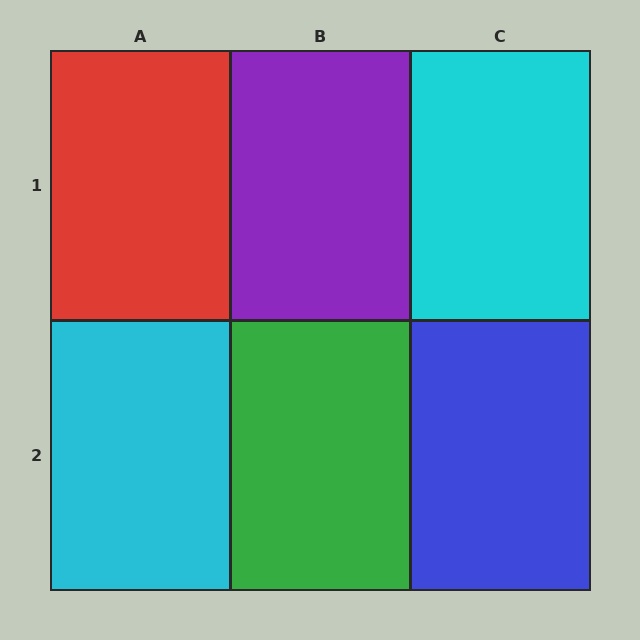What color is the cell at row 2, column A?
Cyan.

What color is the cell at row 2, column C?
Blue.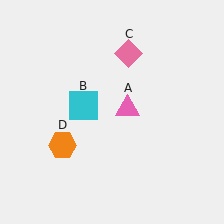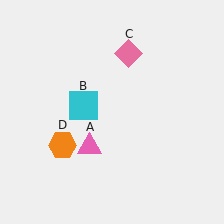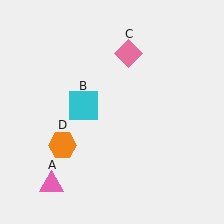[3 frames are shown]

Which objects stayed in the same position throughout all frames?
Cyan square (object B) and pink diamond (object C) and orange hexagon (object D) remained stationary.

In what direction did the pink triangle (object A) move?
The pink triangle (object A) moved down and to the left.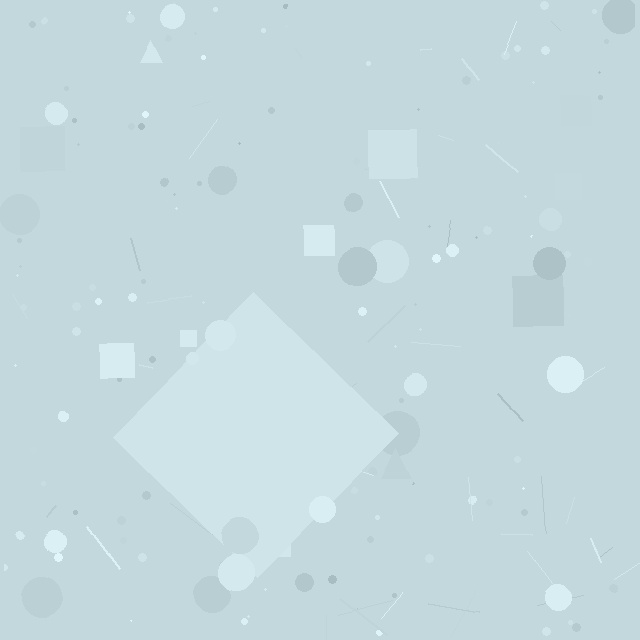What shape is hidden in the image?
A diamond is hidden in the image.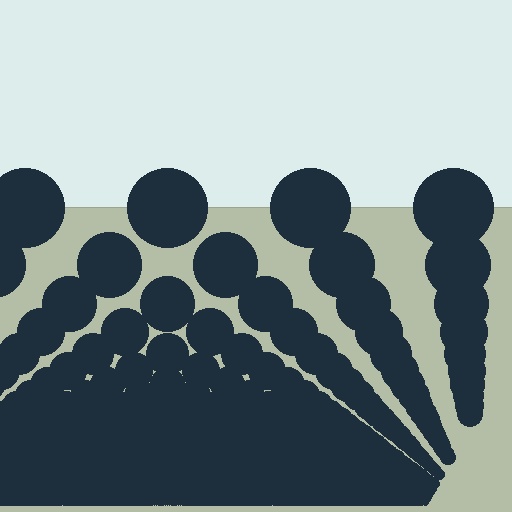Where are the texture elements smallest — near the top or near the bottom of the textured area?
Near the bottom.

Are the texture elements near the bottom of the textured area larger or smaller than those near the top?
Smaller. The gradient is inverted — elements near the bottom are smaller and denser.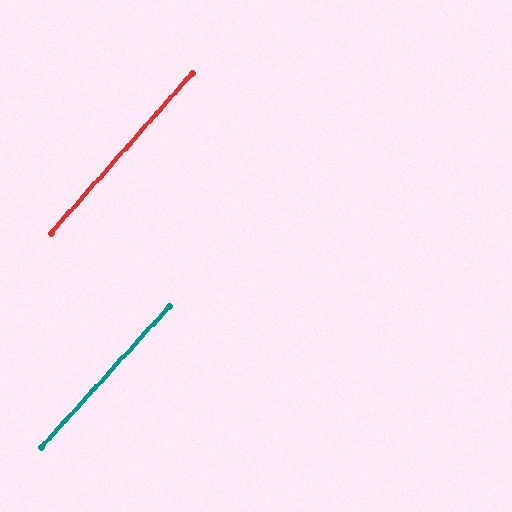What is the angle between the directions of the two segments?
Approximately 1 degree.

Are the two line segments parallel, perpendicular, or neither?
Parallel — their directions differ by only 1.1°.